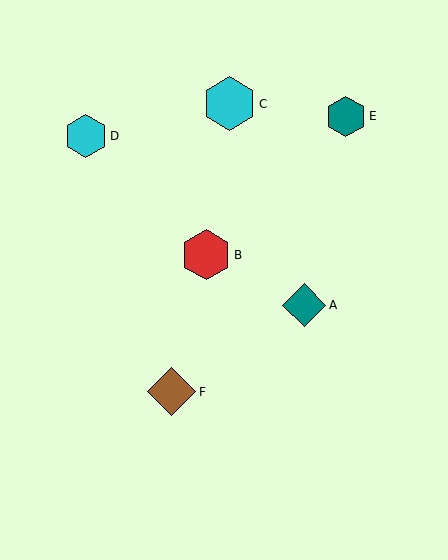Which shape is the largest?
The cyan hexagon (labeled C) is the largest.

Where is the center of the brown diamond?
The center of the brown diamond is at (172, 392).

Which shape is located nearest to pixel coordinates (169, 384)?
The brown diamond (labeled F) at (172, 392) is nearest to that location.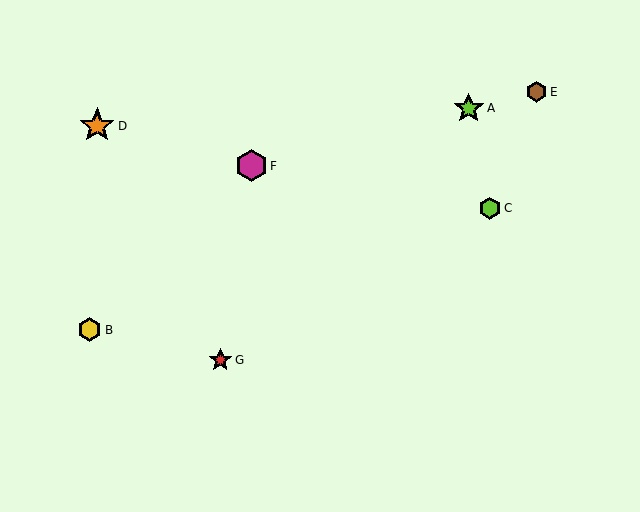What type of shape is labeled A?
Shape A is a lime star.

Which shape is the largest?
The orange star (labeled D) is the largest.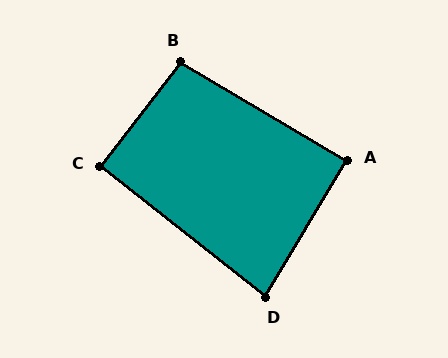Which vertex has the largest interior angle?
B, at approximately 97 degrees.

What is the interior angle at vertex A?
Approximately 90 degrees (approximately right).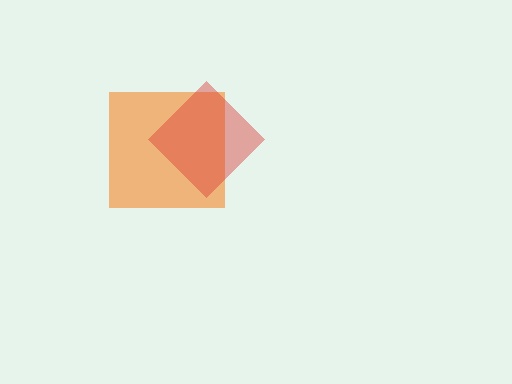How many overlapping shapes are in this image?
There are 2 overlapping shapes in the image.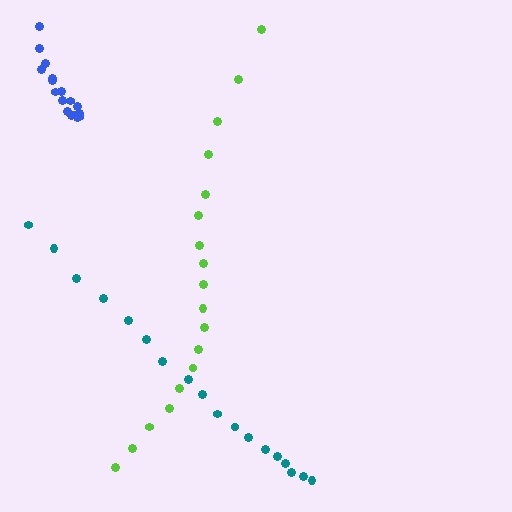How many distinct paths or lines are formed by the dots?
There are 3 distinct paths.